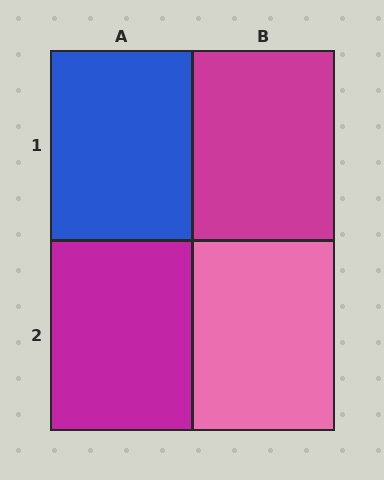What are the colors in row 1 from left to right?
Blue, magenta.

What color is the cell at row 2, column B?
Pink.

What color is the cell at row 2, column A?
Magenta.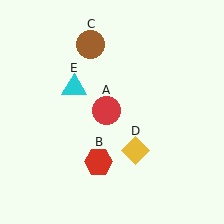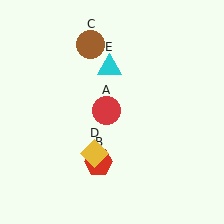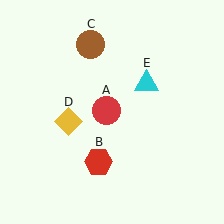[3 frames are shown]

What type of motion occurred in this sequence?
The yellow diamond (object D), cyan triangle (object E) rotated clockwise around the center of the scene.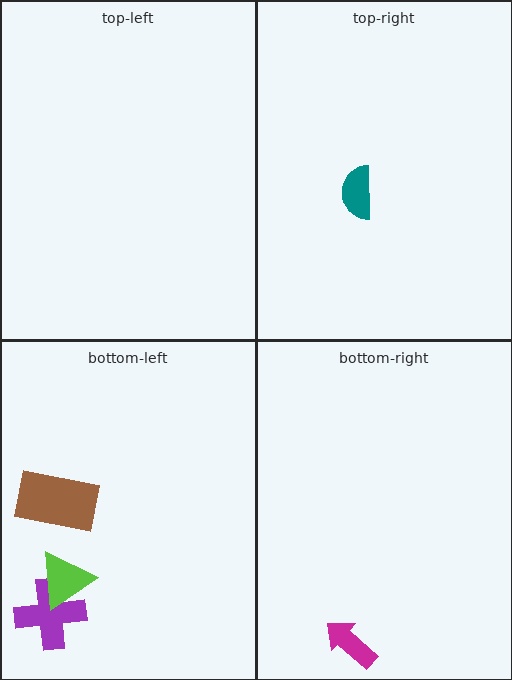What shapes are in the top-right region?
The teal semicircle.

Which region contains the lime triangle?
The bottom-left region.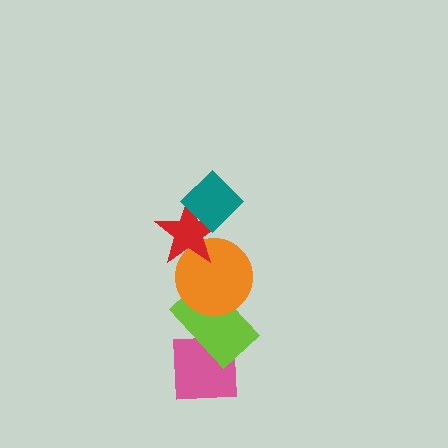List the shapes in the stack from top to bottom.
From top to bottom: the teal diamond, the red star, the orange circle, the lime rectangle, the pink square.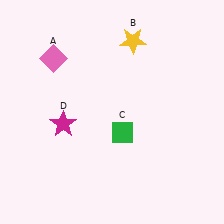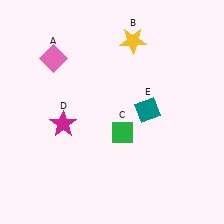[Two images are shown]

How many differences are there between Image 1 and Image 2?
There is 1 difference between the two images.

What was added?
A teal diamond (E) was added in Image 2.